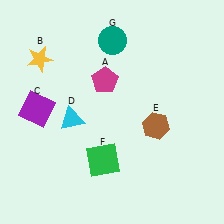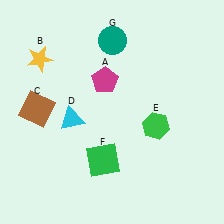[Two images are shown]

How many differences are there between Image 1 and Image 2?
There are 2 differences between the two images.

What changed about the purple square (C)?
In Image 1, C is purple. In Image 2, it changed to brown.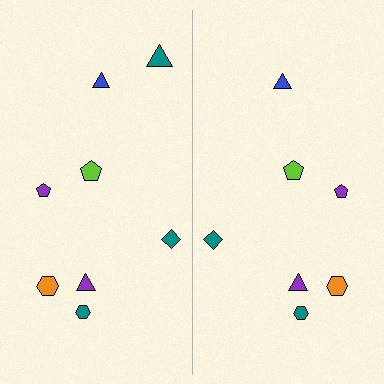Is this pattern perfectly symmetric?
No, the pattern is not perfectly symmetric. A teal triangle is missing from the right side.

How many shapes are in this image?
There are 15 shapes in this image.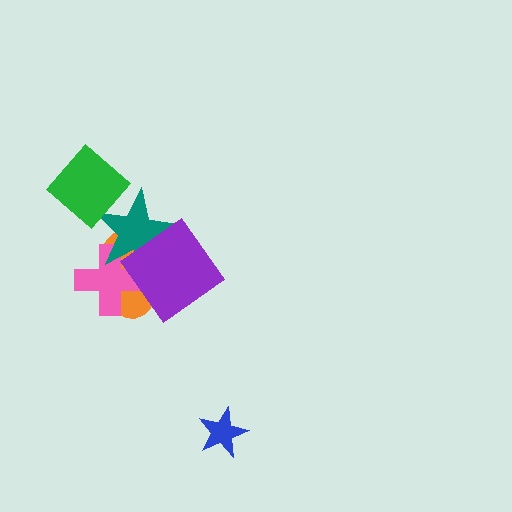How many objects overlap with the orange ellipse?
3 objects overlap with the orange ellipse.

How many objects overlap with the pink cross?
3 objects overlap with the pink cross.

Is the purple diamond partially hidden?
No, no other shape covers it.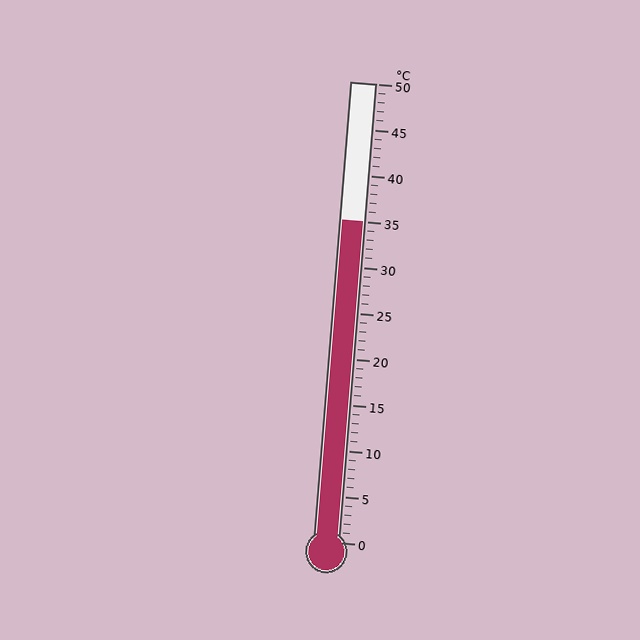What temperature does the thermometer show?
The thermometer shows approximately 35°C.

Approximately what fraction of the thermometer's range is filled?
The thermometer is filled to approximately 70% of its range.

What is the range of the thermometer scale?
The thermometer scale ranges from 0°C to 50°C.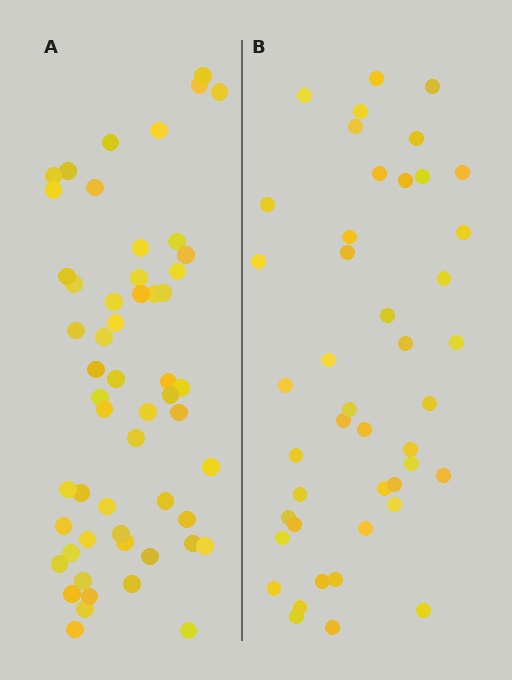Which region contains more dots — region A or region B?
Region A (the left region) has more dots.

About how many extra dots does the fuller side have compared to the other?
Region A has roughly 12 or so more dots than region B.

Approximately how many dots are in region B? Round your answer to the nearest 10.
About 40 dots. (The exact count is 44, which rounds to 40.)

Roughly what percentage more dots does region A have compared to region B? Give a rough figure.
About 25% more.